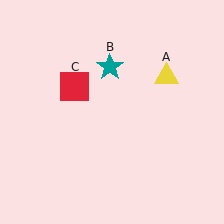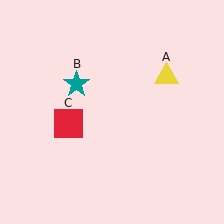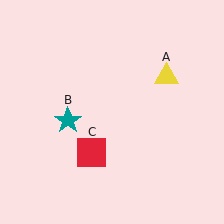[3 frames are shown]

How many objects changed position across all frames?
2 objects changed position: teal star (object B), red square (object C).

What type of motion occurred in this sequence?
The teal star (object B), red square (object C) rotated counterclockwise around the center of the scene.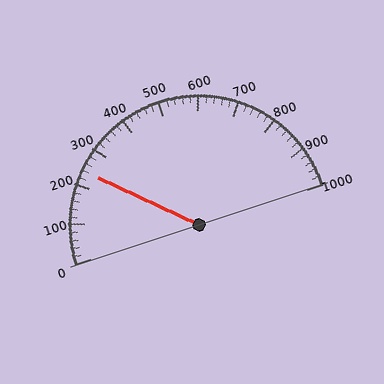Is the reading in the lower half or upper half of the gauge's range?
The reading is in the lower half of the range (0 to 1000).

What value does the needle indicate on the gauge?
The needle indicates approximately 240.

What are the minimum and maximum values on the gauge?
The gauge ranges from 0 to 1000.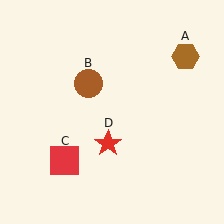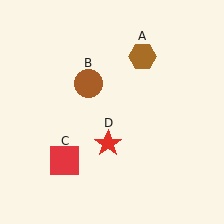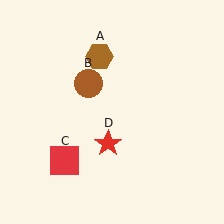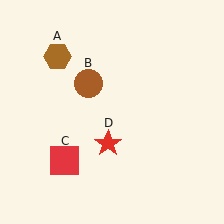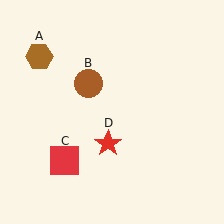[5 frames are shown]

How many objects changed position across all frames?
1 object changed position: brown hexagon (object A).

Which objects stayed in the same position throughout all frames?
Brown circle (object B) and red square (object C) and red star (object D) remained stationary.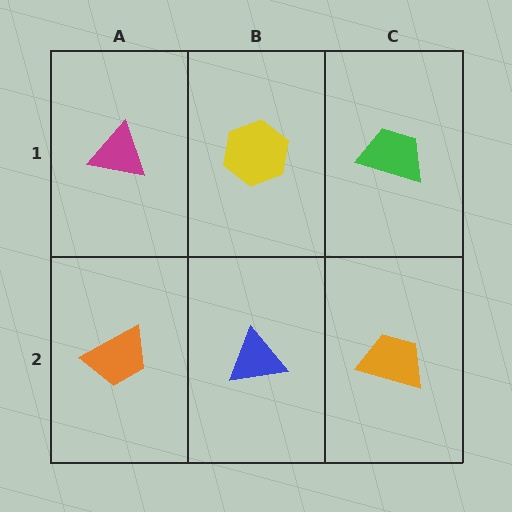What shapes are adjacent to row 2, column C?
A green trapezoid (row 1, column C), a blue triangle (row 2, column B).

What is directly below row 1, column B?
A blue triangle.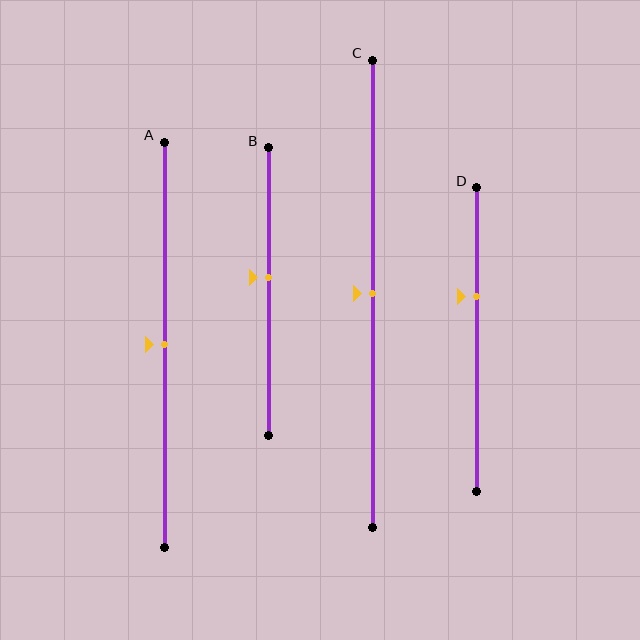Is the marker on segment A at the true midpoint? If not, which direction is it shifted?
Yes, the marker on segment A is at the true midpoint.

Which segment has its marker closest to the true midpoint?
Segment A has its marker closest to the true midpoint.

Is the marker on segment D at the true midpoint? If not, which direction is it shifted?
No, the marker on segment D is shifted upward by about 14% of the segment length.